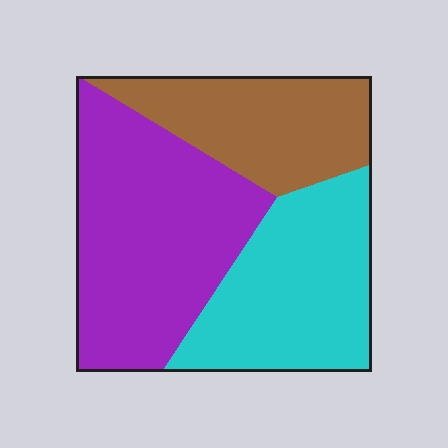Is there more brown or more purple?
Purple.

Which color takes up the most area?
Purple, at roughly 45%.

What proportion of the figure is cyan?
Cyan takes up between a quarter and a half of the figure.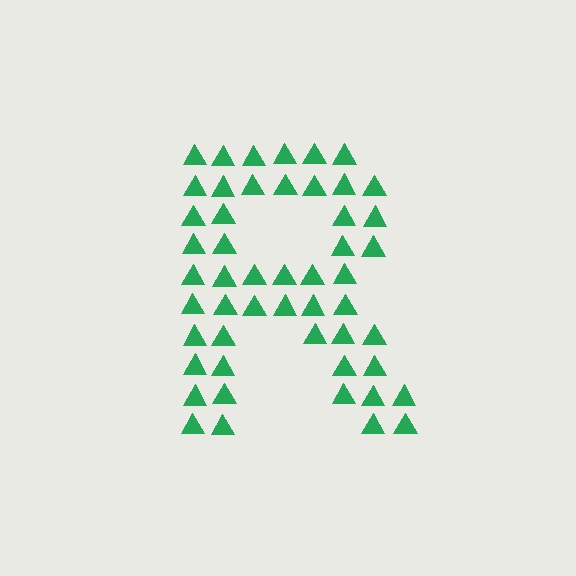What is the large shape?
The large shape is the letter R.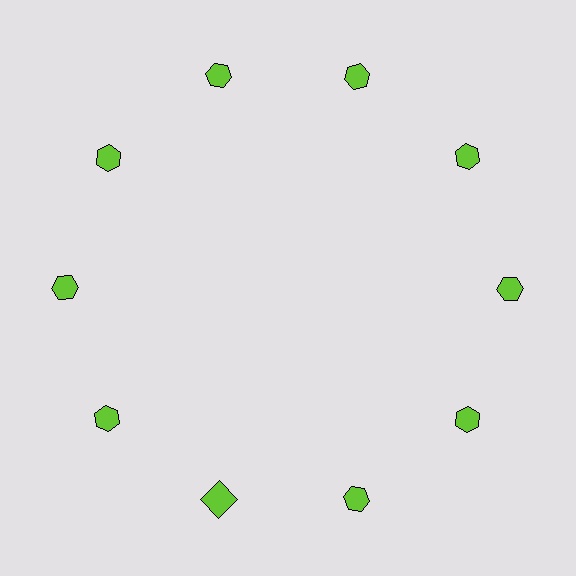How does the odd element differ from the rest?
It has a different shape: square instead of hexagon.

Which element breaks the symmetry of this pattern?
The lime square at roughly the 7 o'clock position breaks the symmetry. All other shapes are lime hexagons.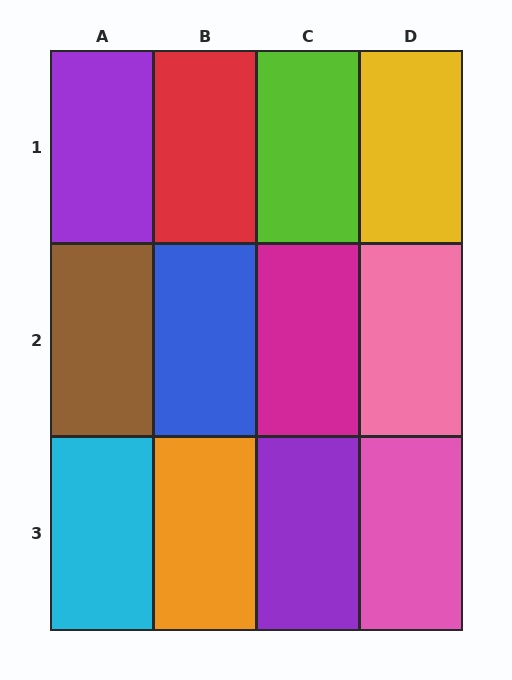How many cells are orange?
1 cell is orange.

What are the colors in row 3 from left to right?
Cyan, orange, purple, pink.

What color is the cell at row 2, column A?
Brown.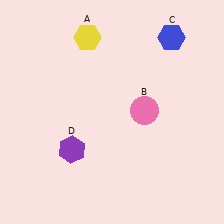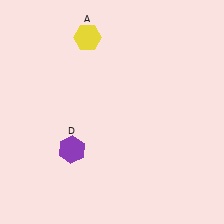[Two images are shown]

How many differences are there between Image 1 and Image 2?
There are 2 differences between the two images.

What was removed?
The blue hexagon (C), the pink circle (B) were removed in Image 2.